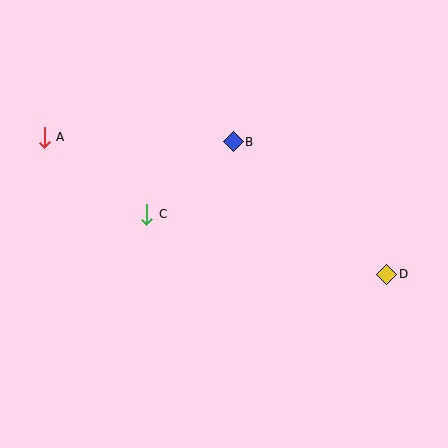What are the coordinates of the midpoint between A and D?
The midpoint between A and D is at (215, 206).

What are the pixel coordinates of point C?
Point C is at (147, 214).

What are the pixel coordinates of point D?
Point D is at (387, 274).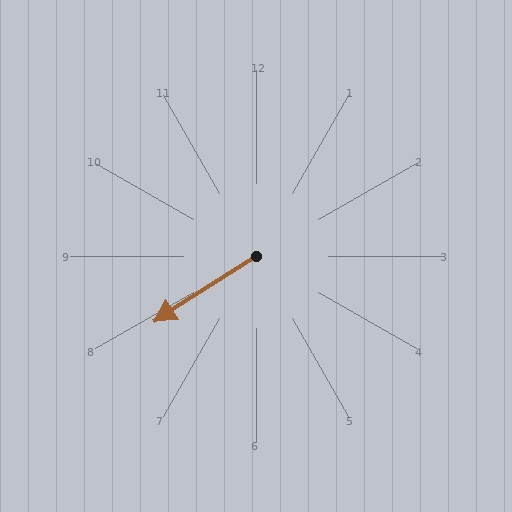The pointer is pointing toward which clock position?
Roughly 8 o'clock.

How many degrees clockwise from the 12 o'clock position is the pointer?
Approximately 238 degrees.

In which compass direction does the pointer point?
Southwest.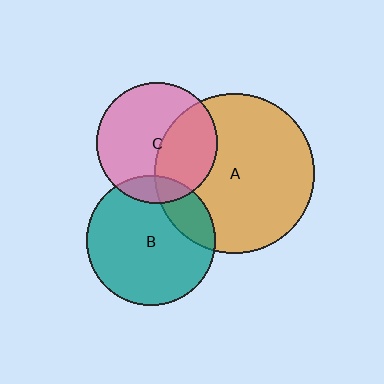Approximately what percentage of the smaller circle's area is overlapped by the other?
Approximately 40%.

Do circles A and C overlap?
Yes.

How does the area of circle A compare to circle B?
Approximately 1.5 times.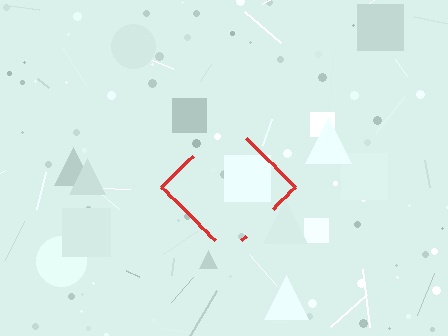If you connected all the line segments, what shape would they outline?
They would outline a diamond.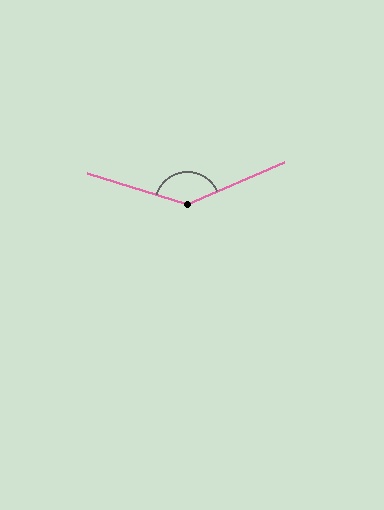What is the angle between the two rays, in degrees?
Approximately 139 degrees.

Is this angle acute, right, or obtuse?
It is obtuse.